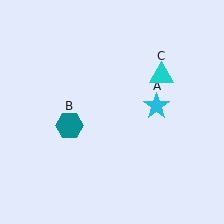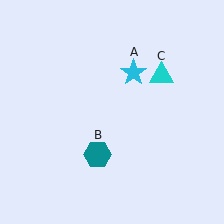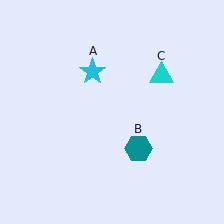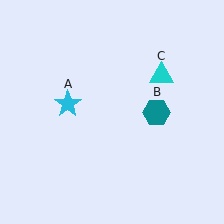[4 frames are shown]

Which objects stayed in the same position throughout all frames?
Cyan triangle (object C) remained stationary.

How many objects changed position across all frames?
2 objects changed position: cyan star (object A), teal hexagon (object B).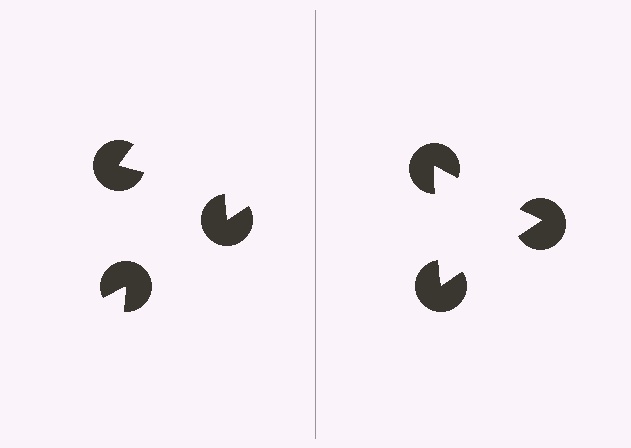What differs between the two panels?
The pac-man discs are positioned identically on both sides; only the wedge orientations differ. On the right they align to a triangle; on the left they are misaligned.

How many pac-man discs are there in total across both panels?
6 — 3 on each side.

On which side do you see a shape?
An illusory triangle appears on the right side. On the left side the wedge cuts are rotated, so no coherent shape forms.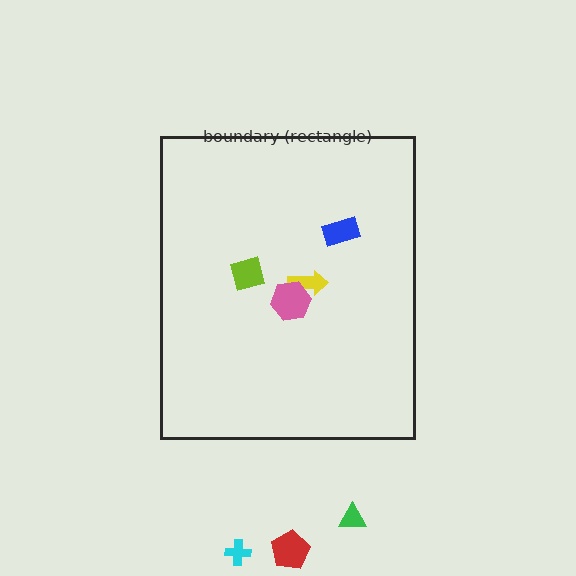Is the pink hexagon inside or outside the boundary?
Inside.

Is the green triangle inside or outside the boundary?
Outside.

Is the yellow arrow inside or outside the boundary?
Inside.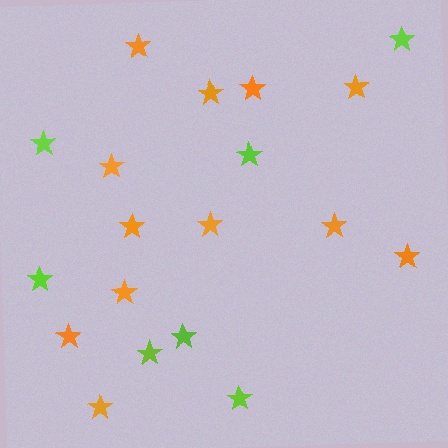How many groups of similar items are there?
There are 2 groups: one group of orange stars (12) and one group of lime stars (7).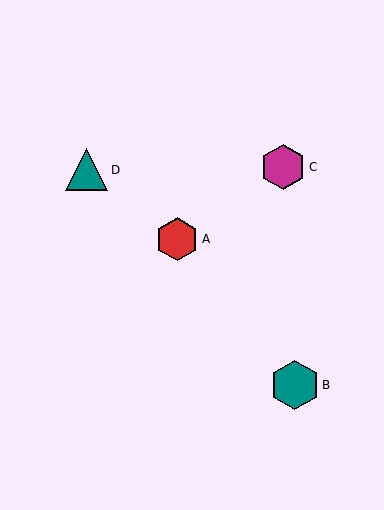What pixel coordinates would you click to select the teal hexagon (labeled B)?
Click at (295, 385) to select the teal hexagon B.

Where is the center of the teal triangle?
The center of the teal triangle is at (86, 170).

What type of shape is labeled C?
Shape C is a magenta hexagon.